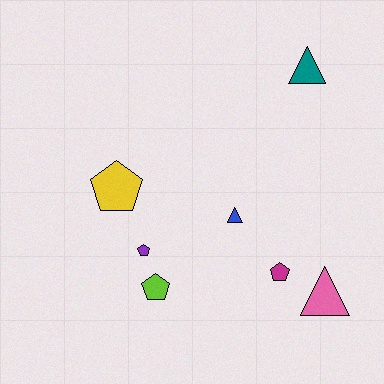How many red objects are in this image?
There are no red objects.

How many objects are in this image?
There are 7 objects.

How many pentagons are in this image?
There are 4 pentagons.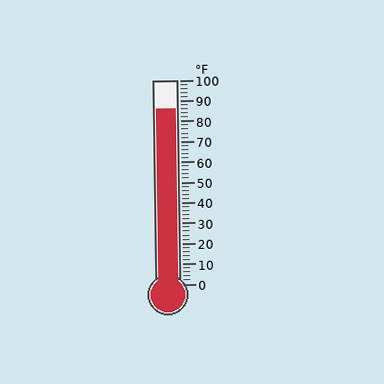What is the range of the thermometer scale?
The thermometer scale ranges from 0°F to 100°F.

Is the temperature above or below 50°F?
The temperature is above 50°F.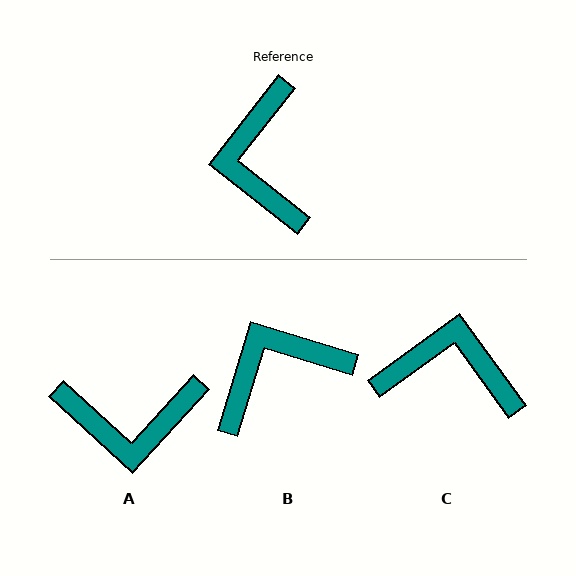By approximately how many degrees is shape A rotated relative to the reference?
Approximately 86 degrees counter-clockwise.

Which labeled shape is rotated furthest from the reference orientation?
C, about 106 degrees away.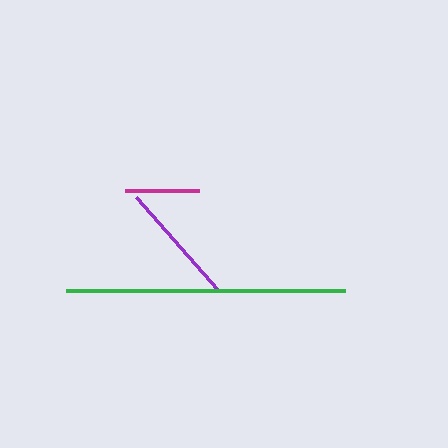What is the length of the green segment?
The green segment is approximately 279 pixels long.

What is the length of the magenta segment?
The magenta segment is approximately 74 pixels long.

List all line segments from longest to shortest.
From longest to shortest: green, purple, magenta.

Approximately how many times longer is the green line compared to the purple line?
The green line is approximately 2.3 times the length of the purple line.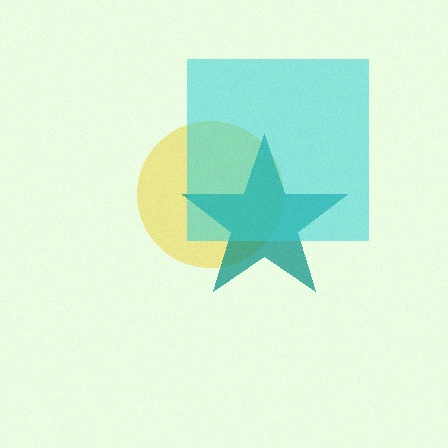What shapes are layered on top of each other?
The layered shapes are: a yellow circle, a teal star, a cyan square.